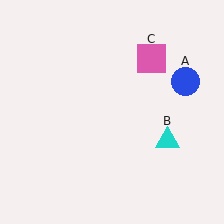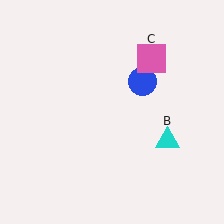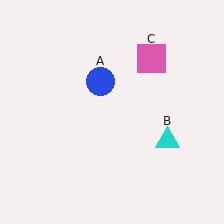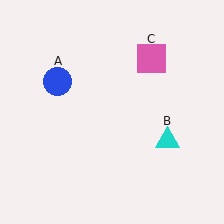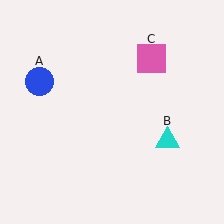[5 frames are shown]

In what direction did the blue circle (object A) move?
The blue circle (object A) moved left.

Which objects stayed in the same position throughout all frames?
Cyan triangle (object B) and pink square (object C) remained stationary.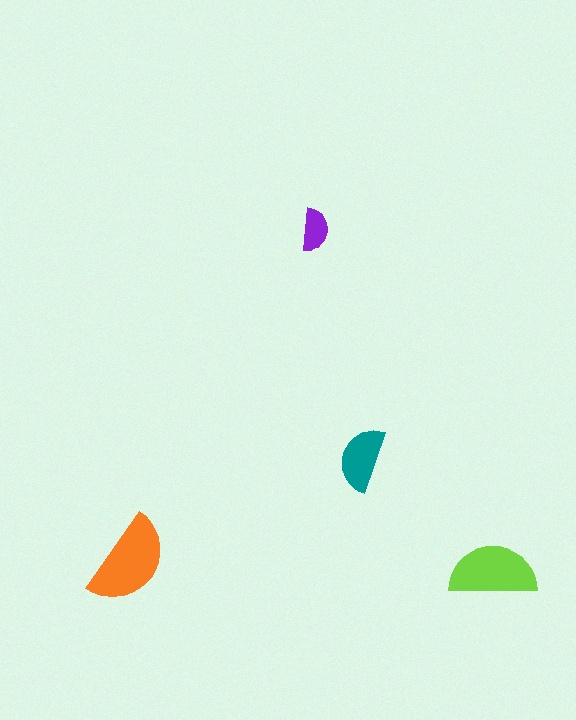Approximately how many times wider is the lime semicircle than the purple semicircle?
About 2 times wider.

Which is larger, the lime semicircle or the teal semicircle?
The lime one.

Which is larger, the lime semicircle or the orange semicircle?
The orange one.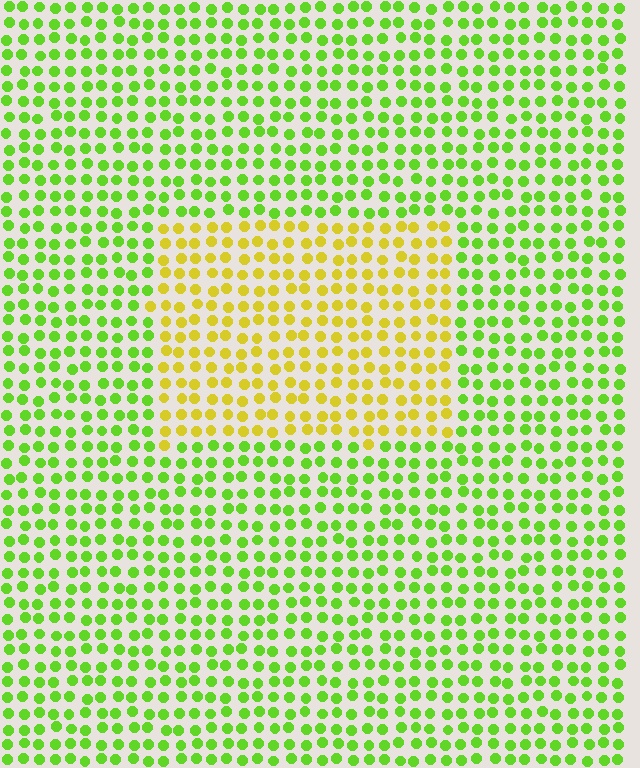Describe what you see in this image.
The image is filled with small lime elements in a uniform arrangement. A rectangle-shaped region is visible where the elements are tinted to a slightly different hue, forming a subtle color boundary.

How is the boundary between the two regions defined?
The boundary is defined purely by a slight shift in hue (about 44 degrees). Spacing, size, and orientation are identical on both sides.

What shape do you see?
I see a rectangle.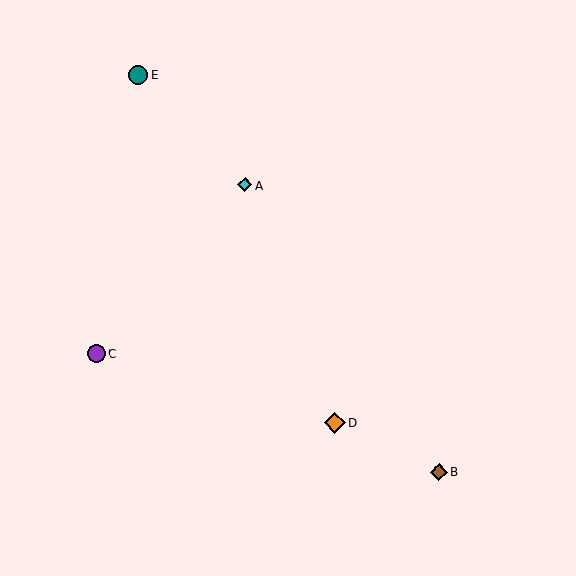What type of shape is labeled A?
Shape A is a cyan diamond.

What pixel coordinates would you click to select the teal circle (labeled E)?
Click at (138, 75) to select the teal circle E.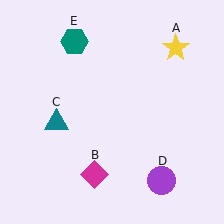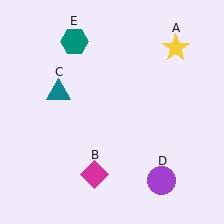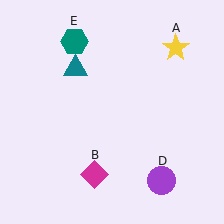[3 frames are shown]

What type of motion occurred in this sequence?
The teal triangle (object C) rotated clockwise around the center of the scene.